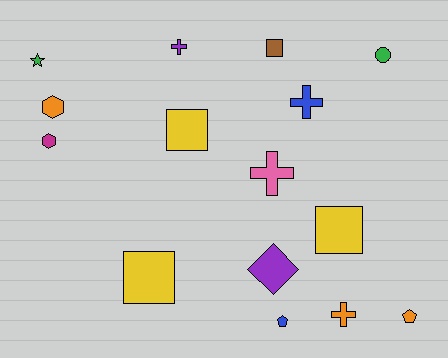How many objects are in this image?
There are 15 objects.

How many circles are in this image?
There is 1 circle.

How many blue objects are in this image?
There are 2 blue objects.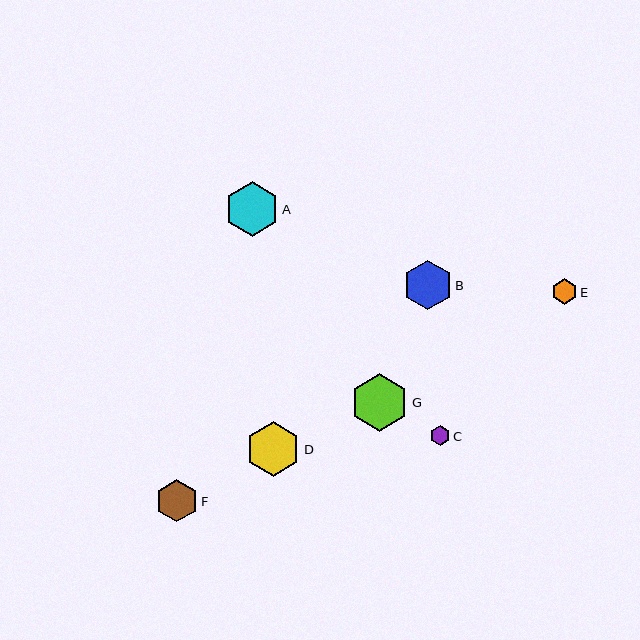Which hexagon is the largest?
Hexagon G is the largest with a size of approximately 58 pixels.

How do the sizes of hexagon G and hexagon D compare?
Hexagon G and hexagon D are approximately the same size.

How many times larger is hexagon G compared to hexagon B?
Hexagon G is approximately 1.2 times the size of hexagon B.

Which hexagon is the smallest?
Hexagon C is the smallest with a size of approximately 20 pixels.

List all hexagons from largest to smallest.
From largest to smallest: G, A, D, B, F, E, C.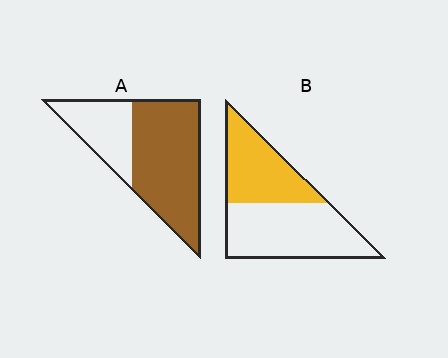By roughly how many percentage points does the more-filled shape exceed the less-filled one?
By roughly 25 percentage points (A over B).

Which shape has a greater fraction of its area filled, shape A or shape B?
Shape A.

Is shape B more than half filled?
No.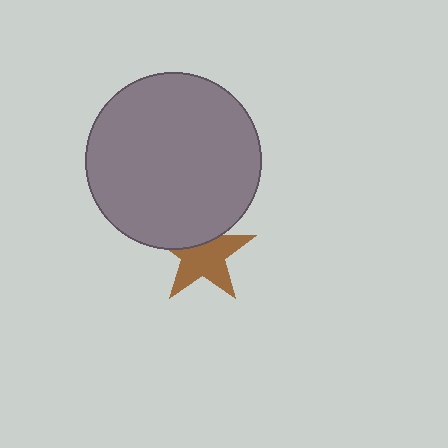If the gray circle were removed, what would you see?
You would see the complete brown star.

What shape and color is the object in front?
The object in front is a gray circle.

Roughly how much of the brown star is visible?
Most of it is visible (roughly 67%).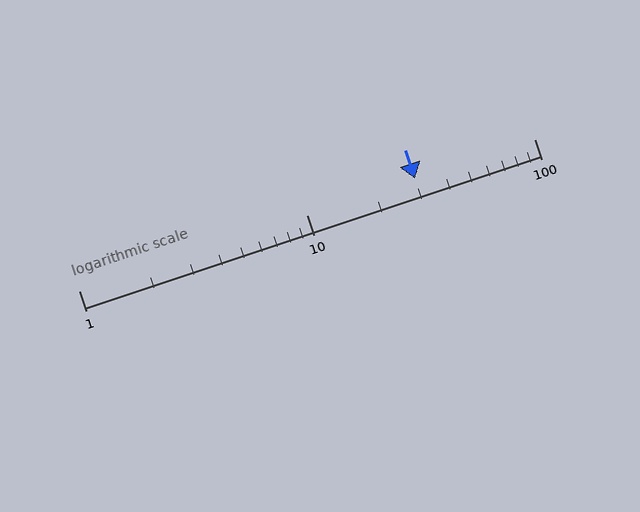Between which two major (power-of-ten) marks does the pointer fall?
The pointer is between 10 and 100.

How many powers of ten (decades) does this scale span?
The scale spans 2 decades, from 1 to 100.